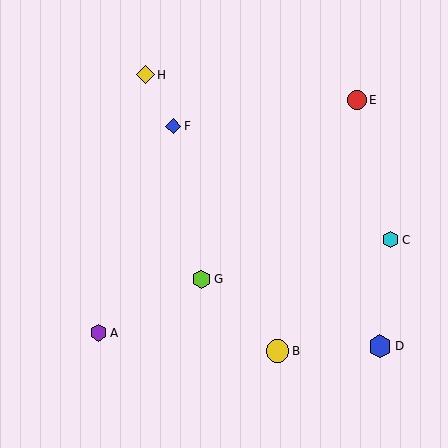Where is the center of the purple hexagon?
The center of the purple hexagon is at (99, 333).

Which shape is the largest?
The blue hexagon (labeled D) is the largest.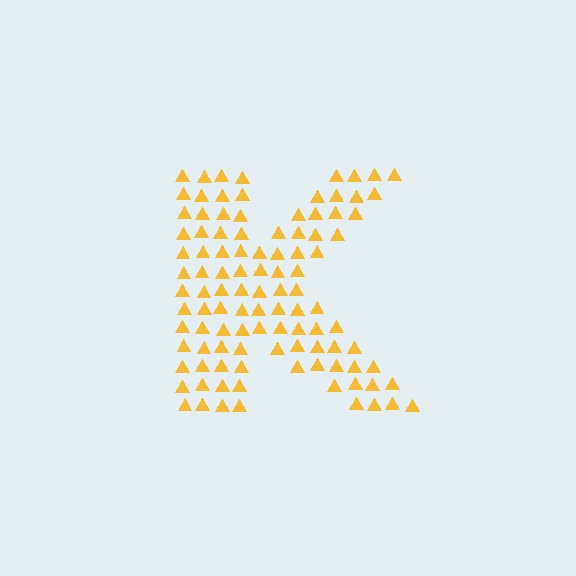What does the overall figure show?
The overall figure shows the letter K.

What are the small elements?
The small elements are triangles.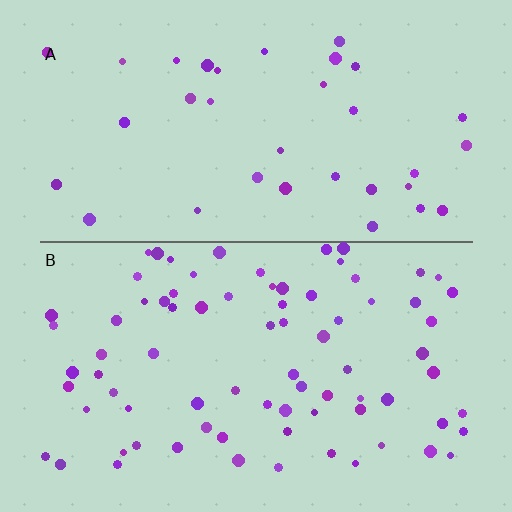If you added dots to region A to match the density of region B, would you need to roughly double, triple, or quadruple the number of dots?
Approximately double.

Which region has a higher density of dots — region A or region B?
B (the bottom).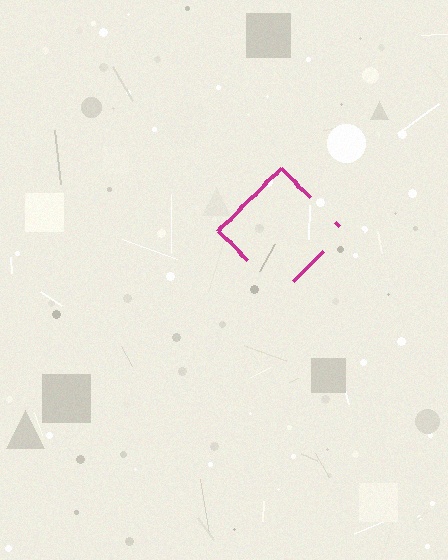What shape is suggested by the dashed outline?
The dashed outline suggests a diamond.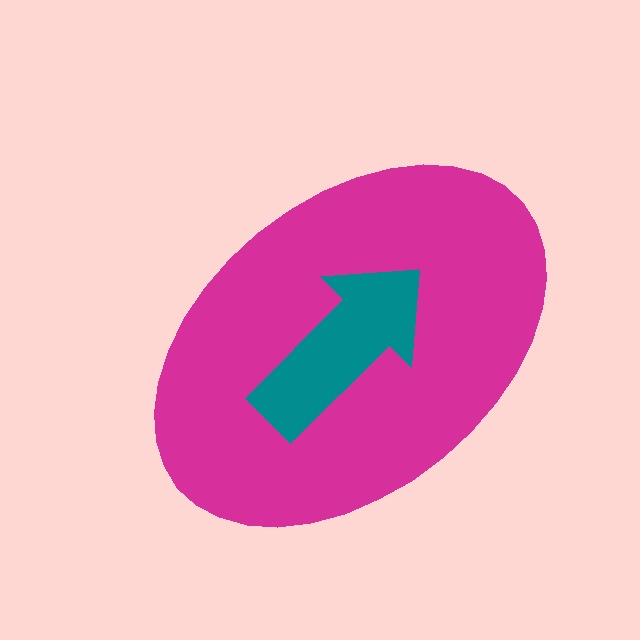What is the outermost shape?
The magenta ellipse.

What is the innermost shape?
The teal arrow.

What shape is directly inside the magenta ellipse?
The teal arrow.